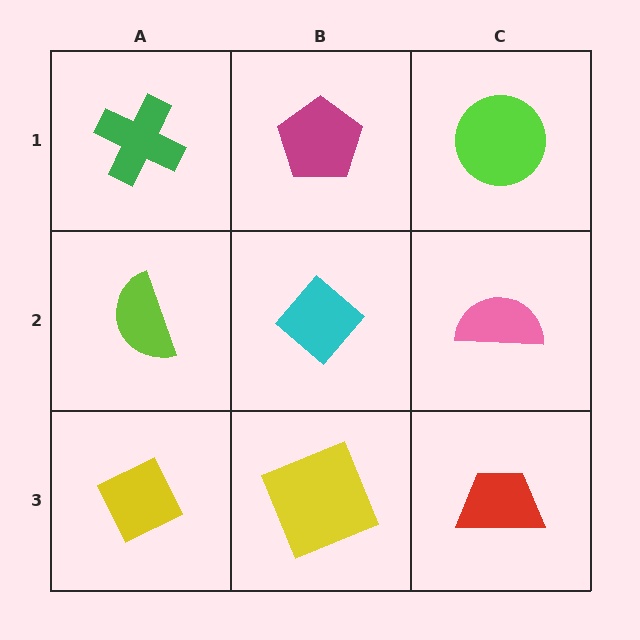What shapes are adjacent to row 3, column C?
A pink semicircle (row 2, column C), a yellow square (row 3, column B).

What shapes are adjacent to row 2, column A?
A green cross (row 1, column A), a yellow diamond (row 3, column A), a cyan diamond (row 2, column B).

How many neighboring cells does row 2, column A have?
3.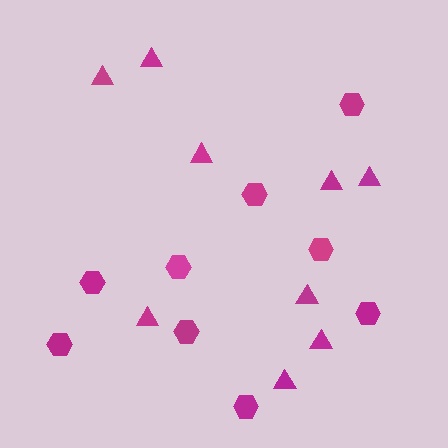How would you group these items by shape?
There are 2 groups: one group of hexagons (9) and one group of triangles (9).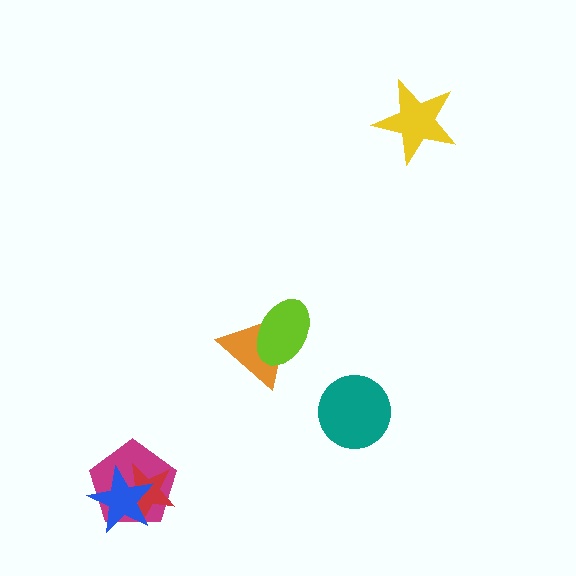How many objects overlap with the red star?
2 objects overlap with the red star.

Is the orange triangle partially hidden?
Yes, it is partially covered by another shape.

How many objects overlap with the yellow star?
0 objects overlap with the yellow star.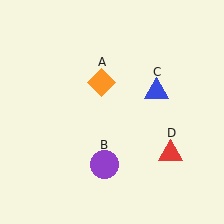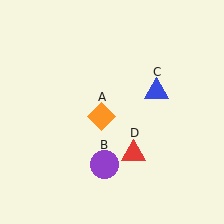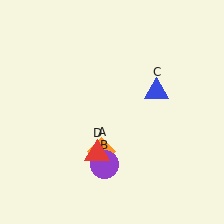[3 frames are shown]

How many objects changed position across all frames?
2 objects changed position: orange diamond (object A), red triangle (object D).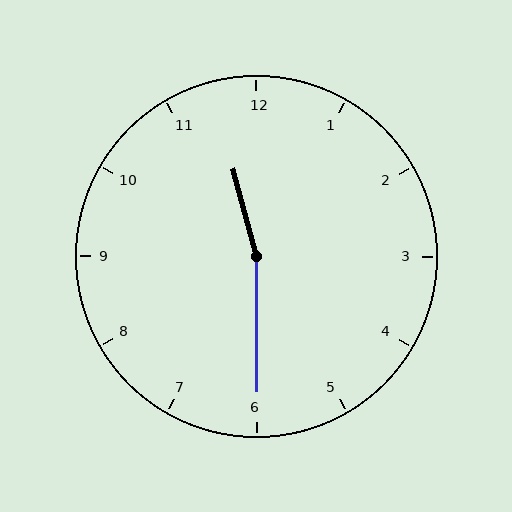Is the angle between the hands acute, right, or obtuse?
It is obtuse.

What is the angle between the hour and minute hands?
Approximately 165 degrees.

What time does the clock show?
11:30.